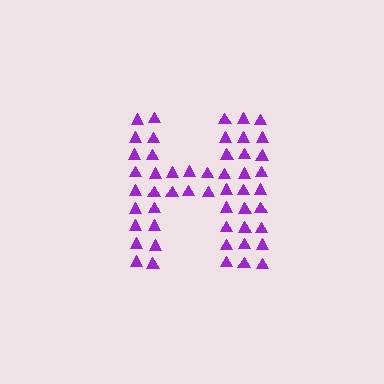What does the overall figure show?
The overall figure shows the letter H.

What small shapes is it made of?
It is made of small triangles.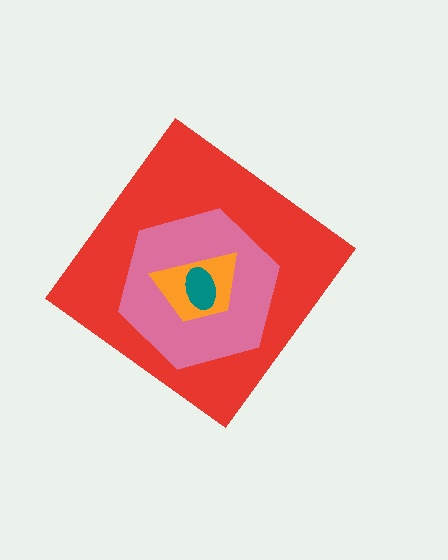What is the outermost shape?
The red diamond.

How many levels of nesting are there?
4.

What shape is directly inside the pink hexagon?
The orange trapezoid.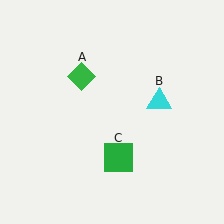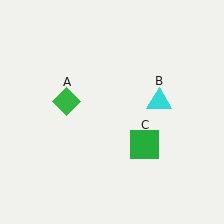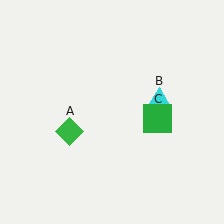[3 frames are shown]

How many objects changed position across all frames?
2 objects changed position: green diamond (object A), green square (object C).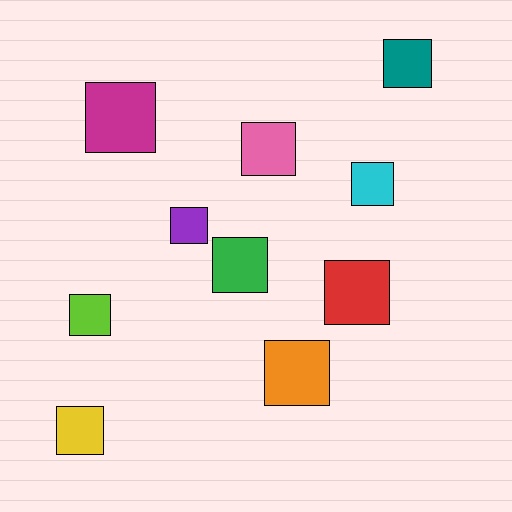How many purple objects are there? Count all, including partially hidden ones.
There is 1 purple object.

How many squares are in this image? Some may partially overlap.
There are 10 squares.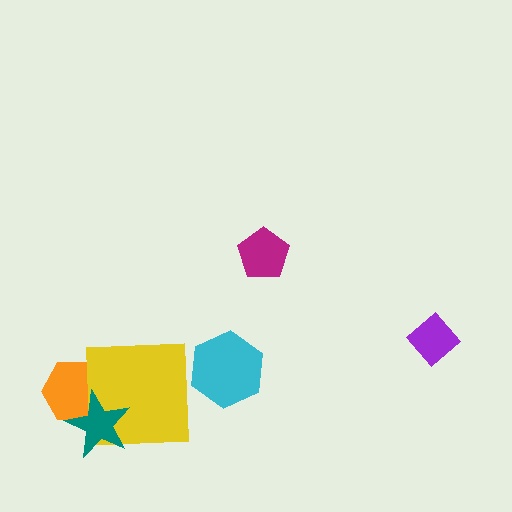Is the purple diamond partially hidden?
No, no other shape covers it.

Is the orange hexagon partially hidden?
Yes, it is partially covered by another shape.